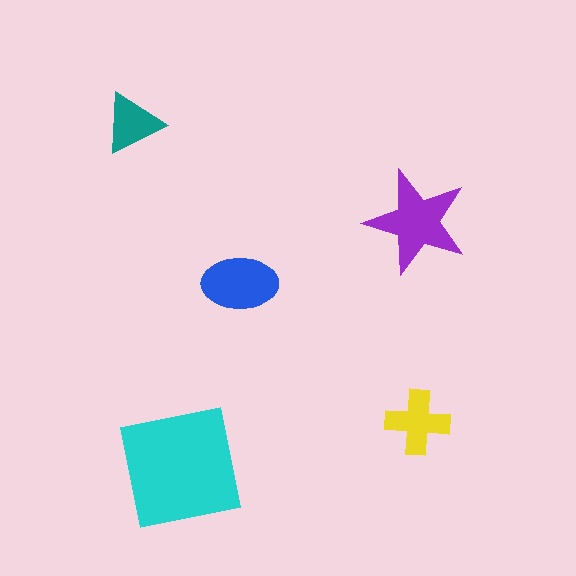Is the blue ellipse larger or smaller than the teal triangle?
Larger.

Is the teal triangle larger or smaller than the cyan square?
Smaller.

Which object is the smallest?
The teal triangle.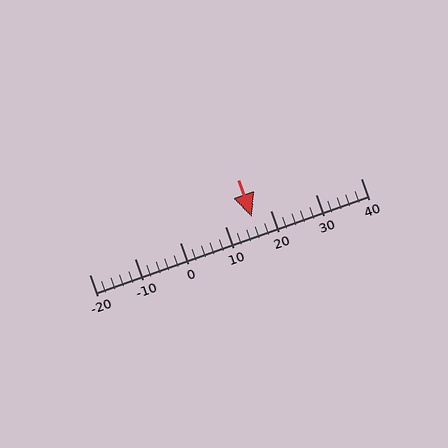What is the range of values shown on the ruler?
The ruler shows values from -20 to 40.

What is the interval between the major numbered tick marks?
The major tick marks are spaced 10 units apart.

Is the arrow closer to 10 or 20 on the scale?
The arrow is closer to 20.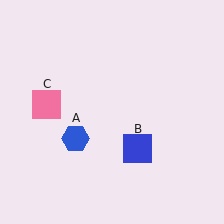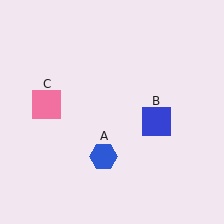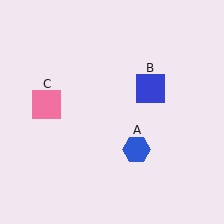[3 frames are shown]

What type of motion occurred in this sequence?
The blue hexagon (object A), blue square (object B) rotated counterclockwise around the center of the scene.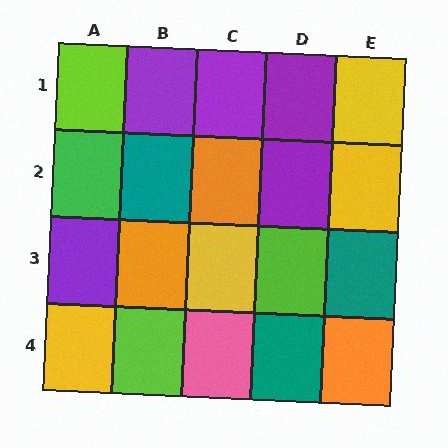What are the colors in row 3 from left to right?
Purple, orange, yellow, lime, teal.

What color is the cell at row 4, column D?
Teal.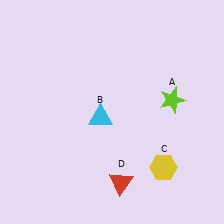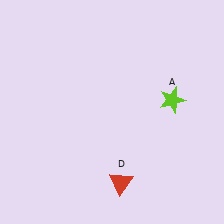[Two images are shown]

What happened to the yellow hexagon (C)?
The yellow hexagon (C) was removed in Image 2. It was in the bottom-right area of Image 1.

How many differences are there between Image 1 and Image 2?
There are 2 differences between the two images.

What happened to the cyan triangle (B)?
The cyan triangle (B) was removed in Image 2. It was in the bottom-left area of Image 1.